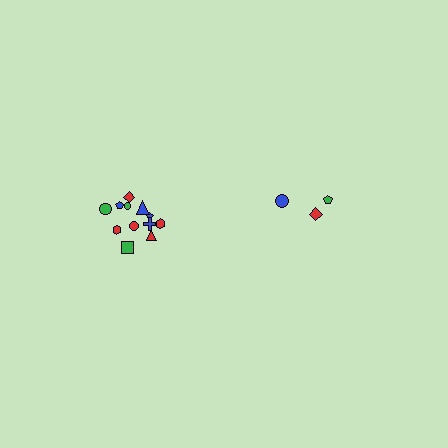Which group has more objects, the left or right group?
The left group.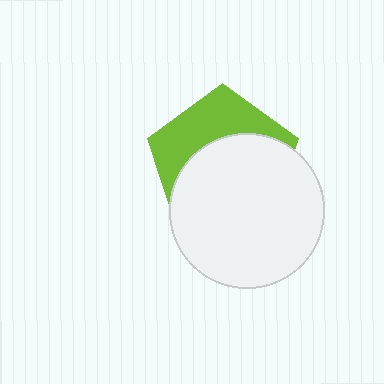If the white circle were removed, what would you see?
You would see the complete lime pentagon.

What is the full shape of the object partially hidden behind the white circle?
The partially hidden object is a lime pentagon.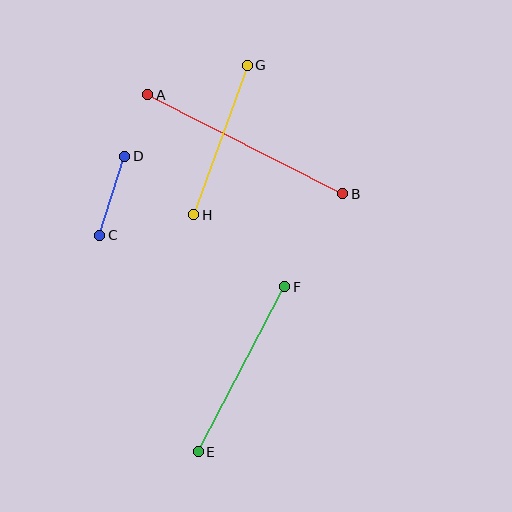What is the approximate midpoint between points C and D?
The midpoint is at approximately (112, 196) pixels.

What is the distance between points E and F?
The distance is approximately 186 pixels.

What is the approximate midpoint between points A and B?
The midpoint is at approximately (245, 144) pixels.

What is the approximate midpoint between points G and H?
The midpoint is at approximately (220, 140) pixels.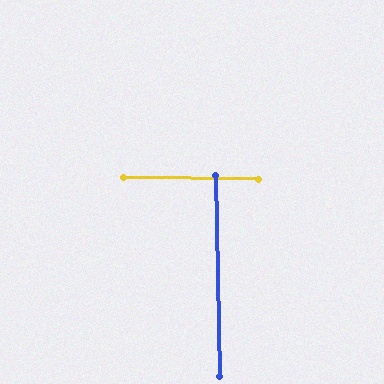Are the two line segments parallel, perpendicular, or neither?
Perpendicular — they meet at approximately 88°.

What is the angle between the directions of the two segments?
Approximately 88 degrees.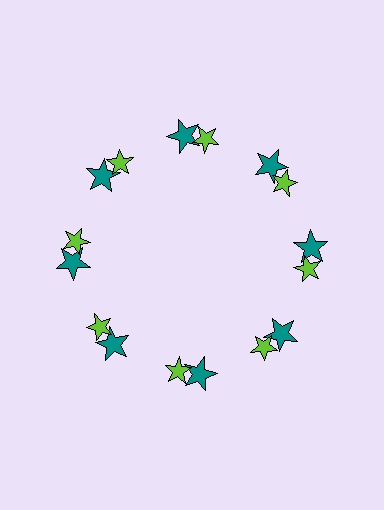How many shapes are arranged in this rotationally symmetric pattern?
There are 16 shapes, arranged in 8 groups of 2.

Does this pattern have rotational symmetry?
Yes, this pattern has 8-fold rotational symmetry. It looks the same after rotating 45 degrees around the center.